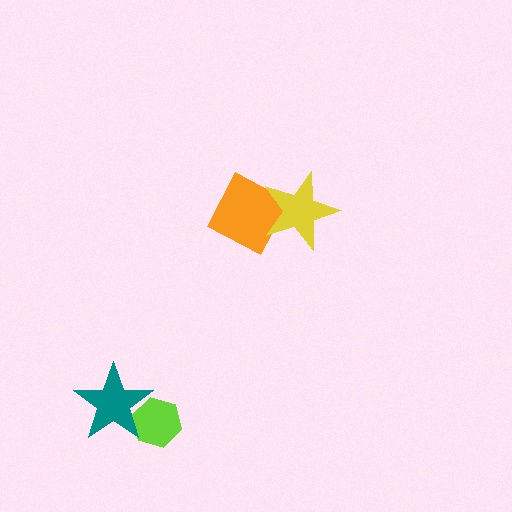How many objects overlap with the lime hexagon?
1 object overlaps with the lime hexagon.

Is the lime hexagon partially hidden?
Yes, it is partially covered by another shape.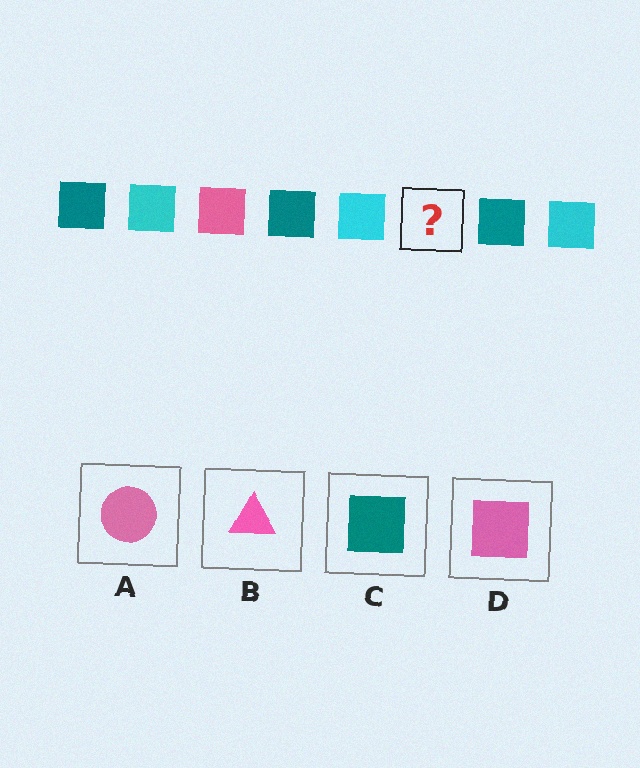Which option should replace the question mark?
Option D.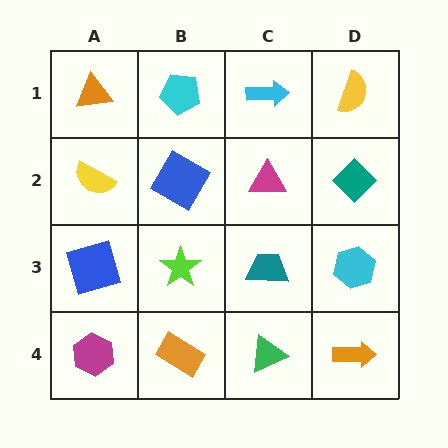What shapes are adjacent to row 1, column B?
A blue square (row 2, column B), an orange triangle (row 1, column A), a cyan arrow (row 1, column C).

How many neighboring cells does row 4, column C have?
3.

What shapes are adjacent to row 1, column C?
A magenta triangle (row 2, column C), a cyan pentagon (row 1, column B), a yellow semicircle (row 1, column D).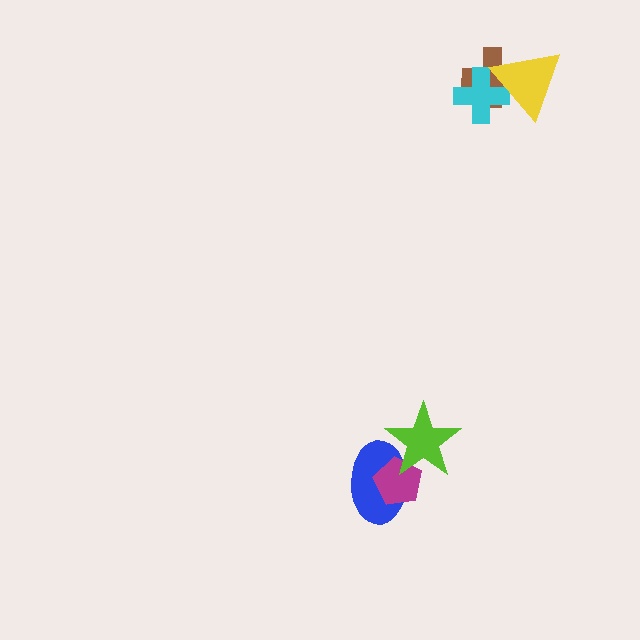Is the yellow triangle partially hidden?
No, no other shape covers it.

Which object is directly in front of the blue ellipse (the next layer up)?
The magenta pentagon is directly in front of the blue ellipse.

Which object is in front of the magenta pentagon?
The lime star is in front of the magenta pentagon.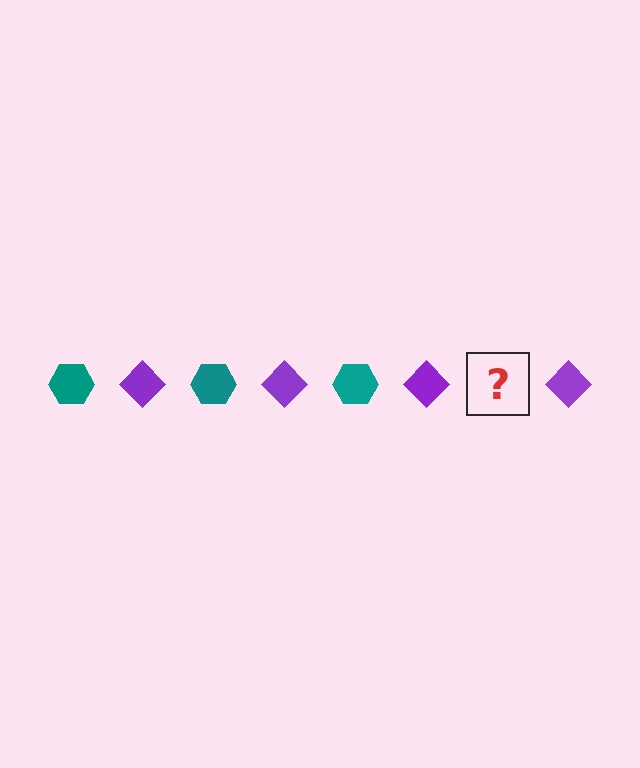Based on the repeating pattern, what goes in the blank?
The blank should be a teal hexagon.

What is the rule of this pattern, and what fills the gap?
The rule is that the pattern alternates between teal hexagon and purple diamond. The gap should be filled with a teal hexagon.